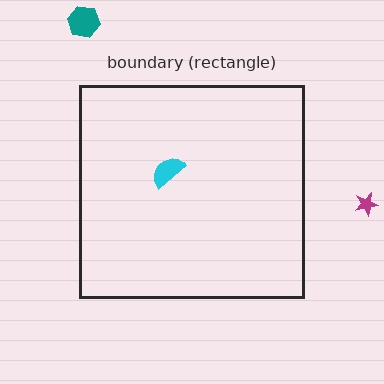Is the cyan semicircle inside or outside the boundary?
Inside.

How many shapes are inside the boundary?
1 inside, 2 outside.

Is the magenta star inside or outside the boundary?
Outside.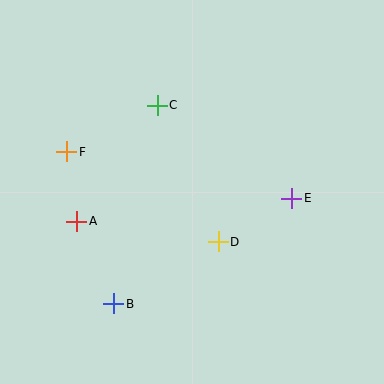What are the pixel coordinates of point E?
Point E is at (292, 198).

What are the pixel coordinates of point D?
Point D is at (218, 242).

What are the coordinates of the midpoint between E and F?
The midpoint between E and F is at (179, 175).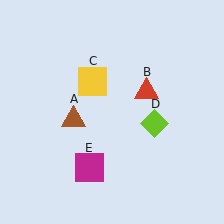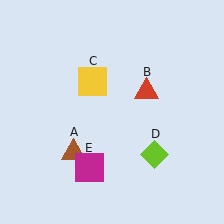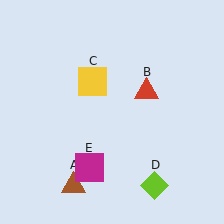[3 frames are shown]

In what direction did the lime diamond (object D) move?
The lime diamond (object D) moved down.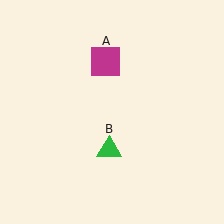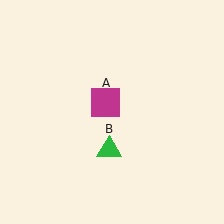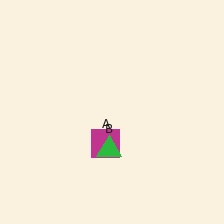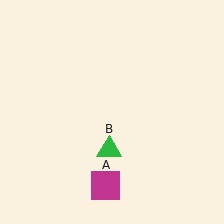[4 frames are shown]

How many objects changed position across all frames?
1 object changed position: magenta square (object A).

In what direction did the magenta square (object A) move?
The magenta square (object A) moved down.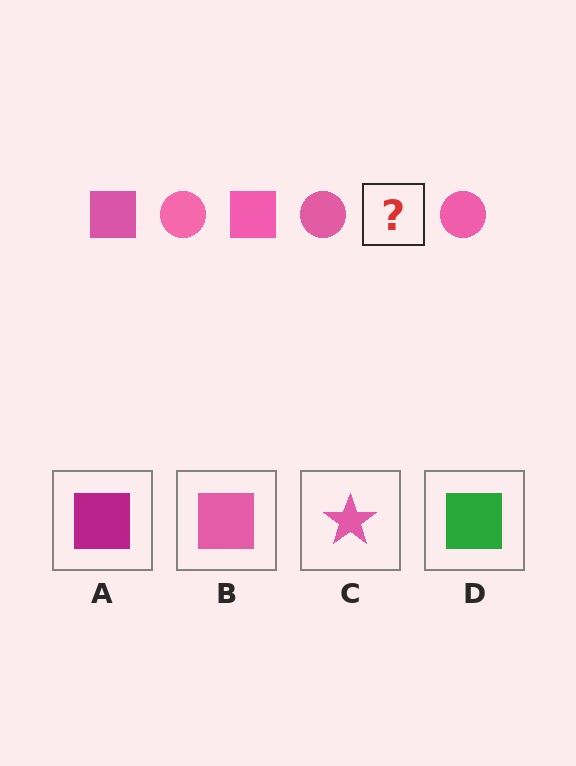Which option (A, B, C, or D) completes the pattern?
B.